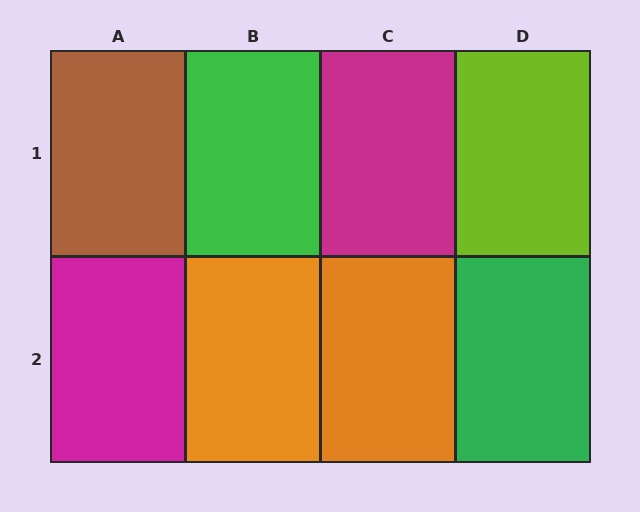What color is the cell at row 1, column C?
Magenta.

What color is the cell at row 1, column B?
Green.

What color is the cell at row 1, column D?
Lime.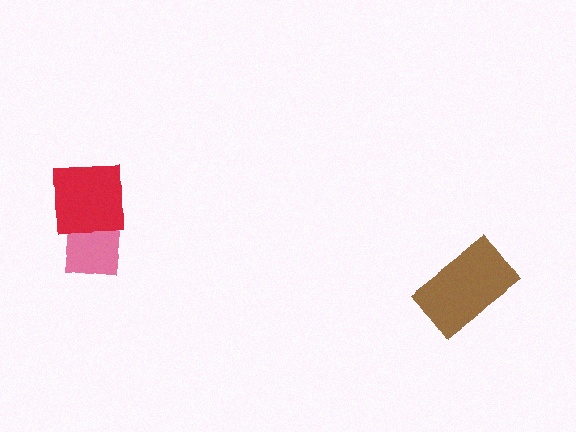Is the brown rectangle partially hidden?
No, no other shape covers it.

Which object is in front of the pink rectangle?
The red square is in front of the pink rectangle.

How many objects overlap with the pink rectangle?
1 object overlaps with the pink rectangle.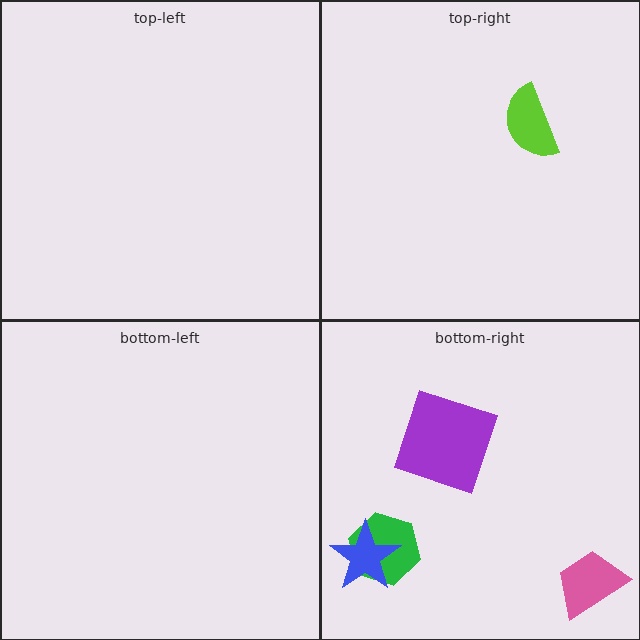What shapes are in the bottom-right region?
The pink trapezoid, the purple square, the green hexagon, the blue star.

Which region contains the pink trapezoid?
The bottom-right region.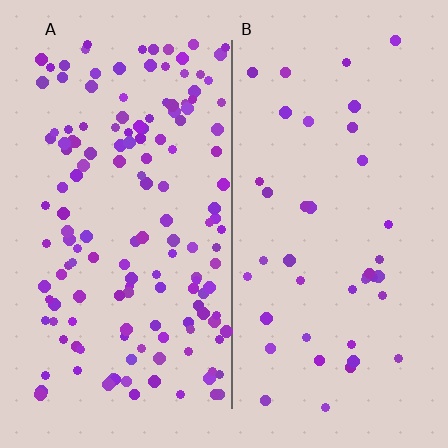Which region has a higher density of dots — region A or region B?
A (the left).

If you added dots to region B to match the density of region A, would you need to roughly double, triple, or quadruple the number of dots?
Approximately quadruple.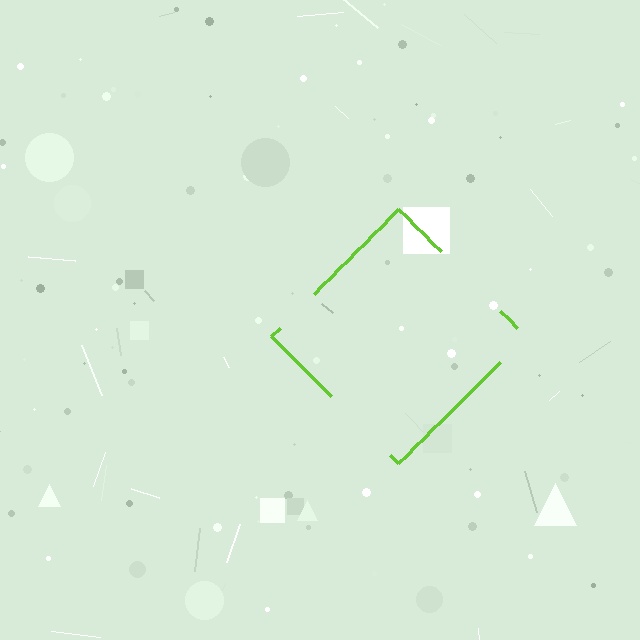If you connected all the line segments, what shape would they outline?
They would outline a diamond.